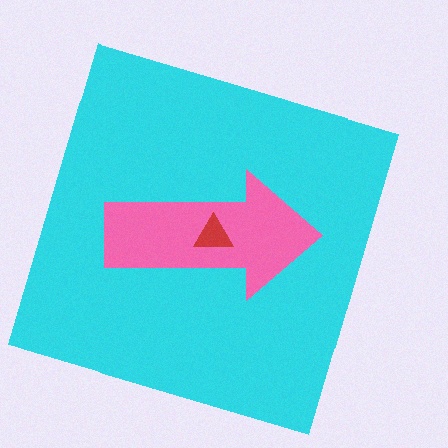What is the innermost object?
The red triangle.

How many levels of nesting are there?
3.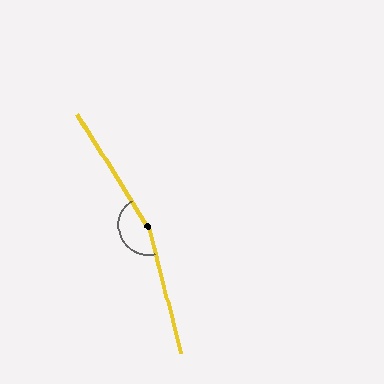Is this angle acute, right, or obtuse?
It is obtuse.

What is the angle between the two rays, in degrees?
Approximately 162 degrees.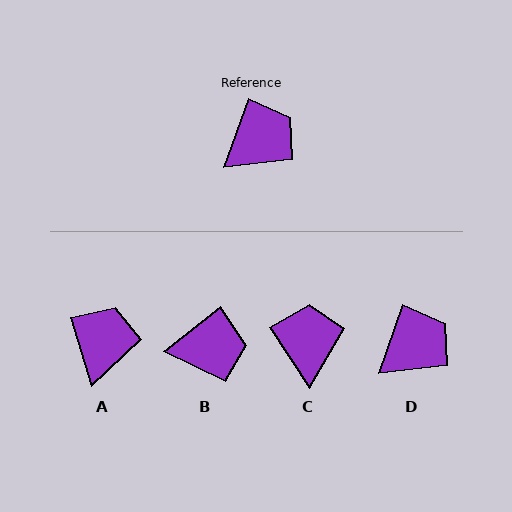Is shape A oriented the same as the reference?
No, it is off by about 36 degrees.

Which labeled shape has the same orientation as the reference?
D.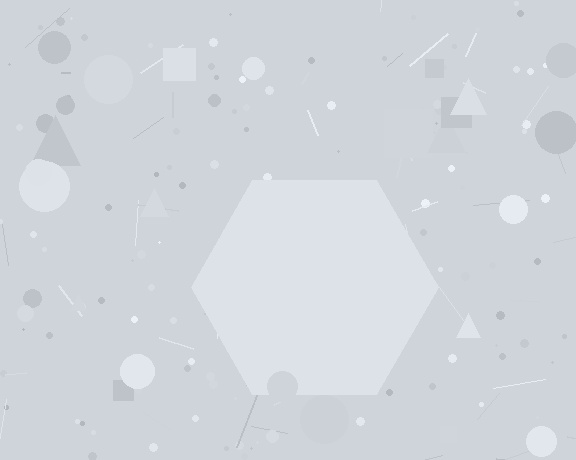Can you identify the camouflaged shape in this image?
The camouflaged shape is a hexagon.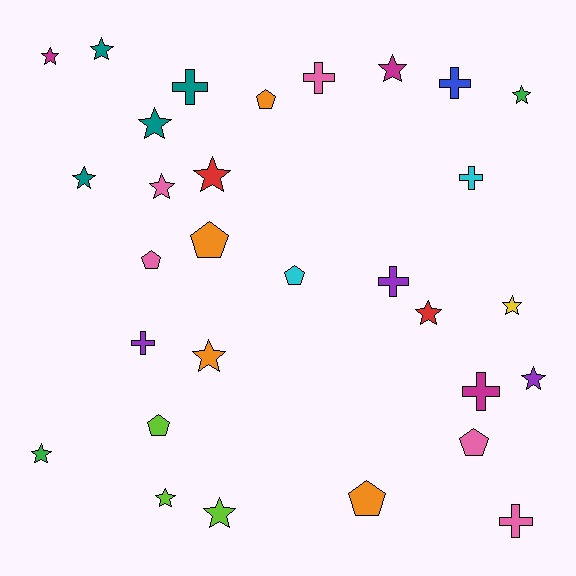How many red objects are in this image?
There are 2 red objects.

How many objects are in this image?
There are 30 objects.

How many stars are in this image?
There are 15 stars.